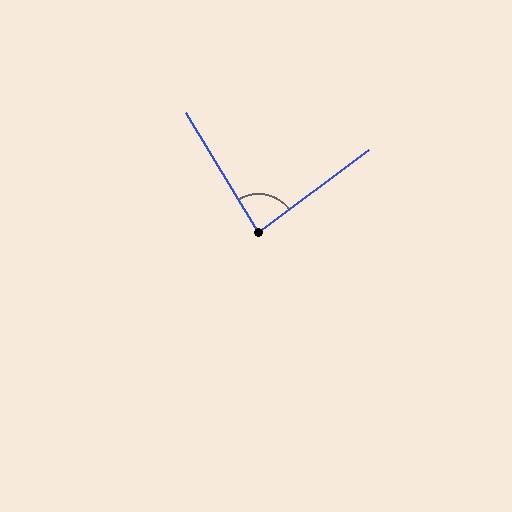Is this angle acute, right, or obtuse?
It is acute.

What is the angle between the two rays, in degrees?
Approximately 84 degrees.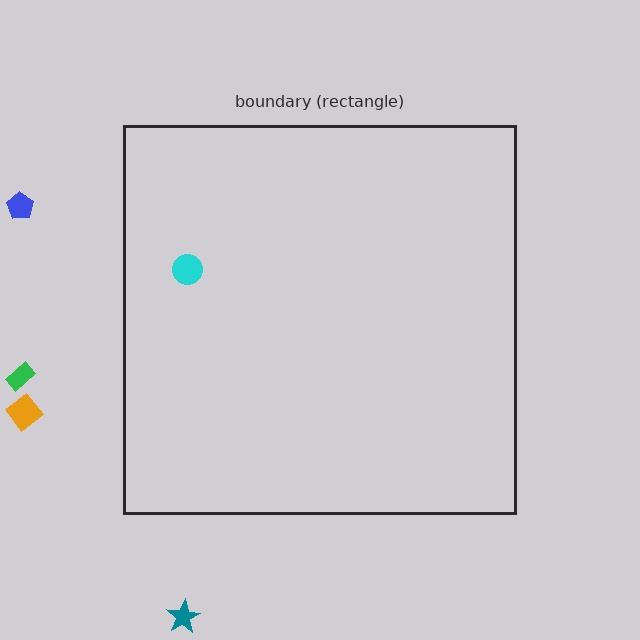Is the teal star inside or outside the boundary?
Outside.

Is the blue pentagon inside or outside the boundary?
Outside.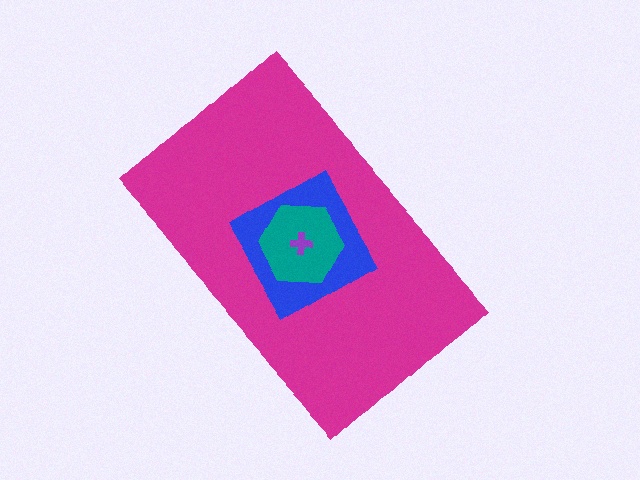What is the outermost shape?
The magenta rectangle.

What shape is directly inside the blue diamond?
The teal hexagon.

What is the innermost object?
The purple cross.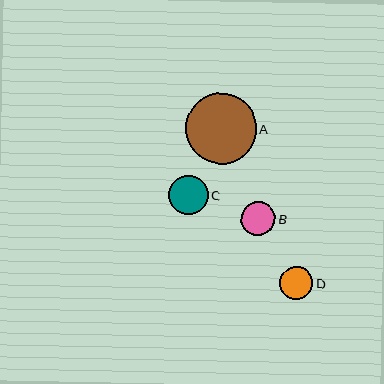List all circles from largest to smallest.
From largest to smallest: A, C, B, D.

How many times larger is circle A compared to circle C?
Circle A is approximately 1.8 times the size of circle C.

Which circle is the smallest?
Circle D is the smallest with a size of approximately 33 pixels.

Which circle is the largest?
Circle A is the largest with a size of approximately 71 pixels.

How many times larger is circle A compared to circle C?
Circle A is approximately 1.8 times the size of circle C.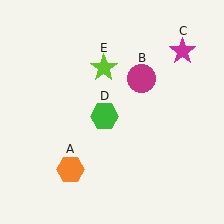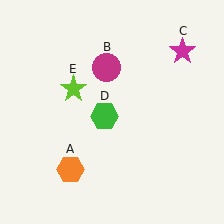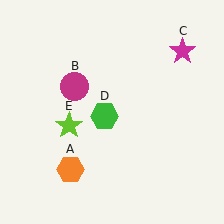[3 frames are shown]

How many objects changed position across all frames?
2 objects changed position: magenta circle (object B), lime star (object E).